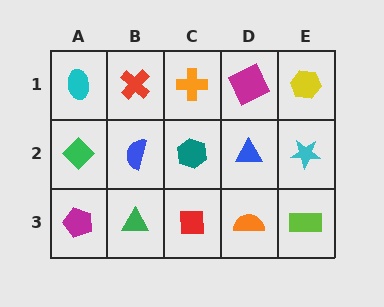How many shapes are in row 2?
5 shapes.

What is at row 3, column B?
A green triangle.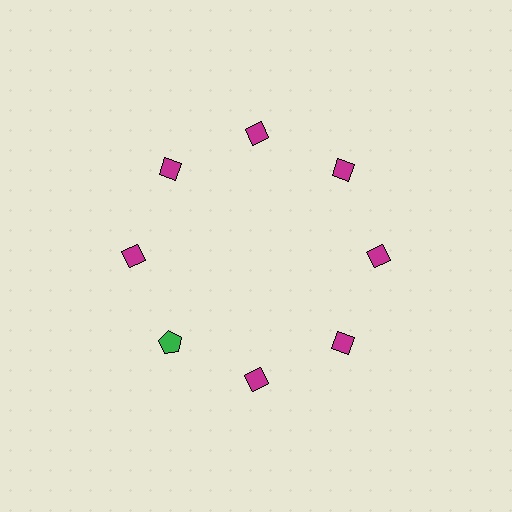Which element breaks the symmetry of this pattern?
The green pentagon at roughly the 8 o'clock position breaks the symmetry. All other shapes are magenta diamonds.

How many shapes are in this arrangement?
There are 8 shapes arranged in a ring pattern.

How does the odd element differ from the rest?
It differs in both color (green instead of magenta) and shape (pentagon instead of diamond).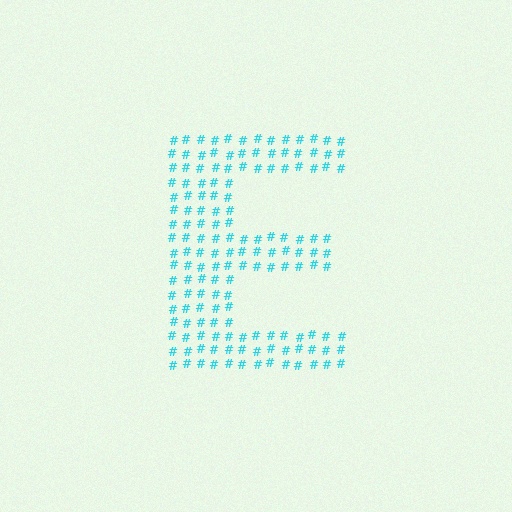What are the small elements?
The small elements are hash symbols.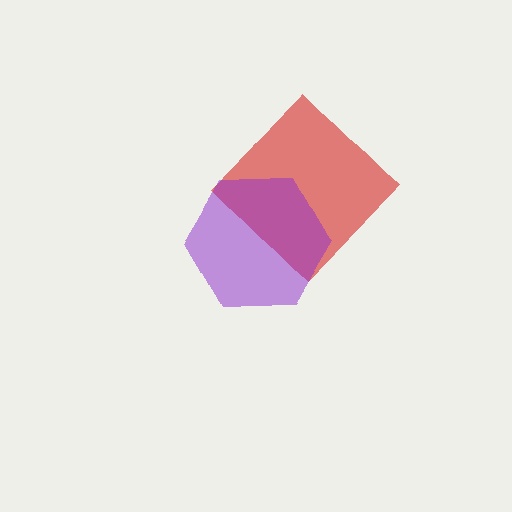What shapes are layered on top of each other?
The layered shapes are: a red diamond, a purple hexagon.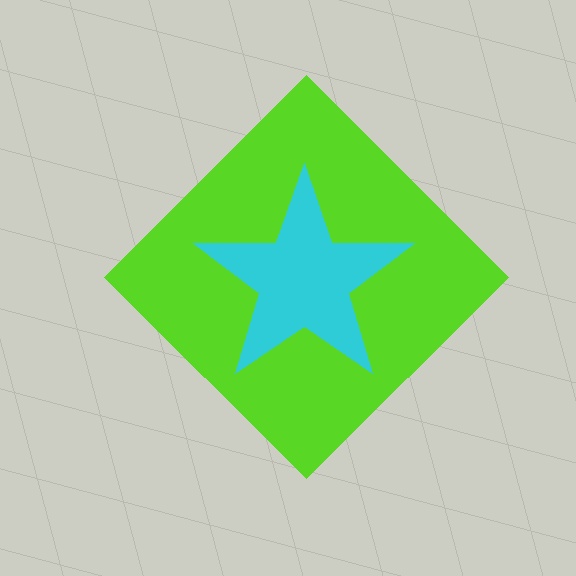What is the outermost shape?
The lime diamond.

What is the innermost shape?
The cyan star.